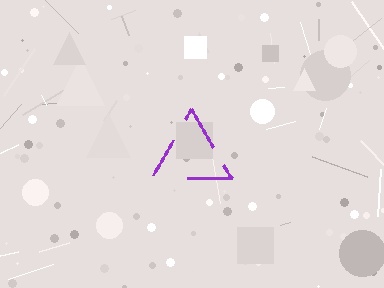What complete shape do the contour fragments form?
The contour fragments form a triangle.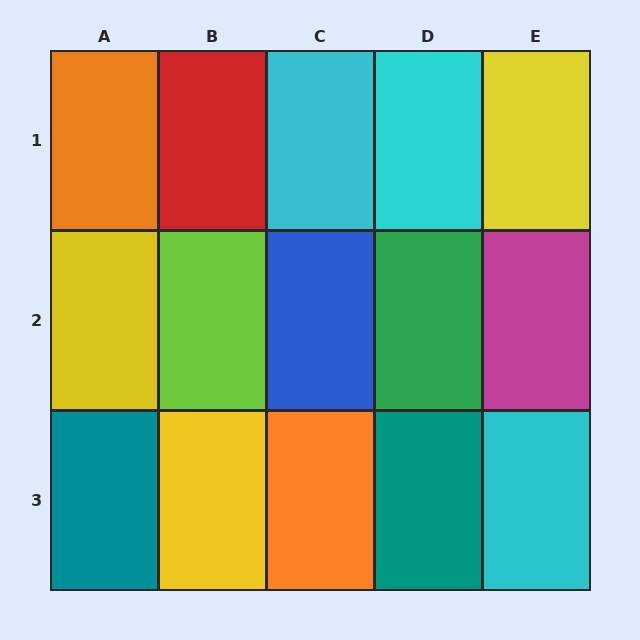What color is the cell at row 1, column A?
Orange.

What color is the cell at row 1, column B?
Red.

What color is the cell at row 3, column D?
Teal.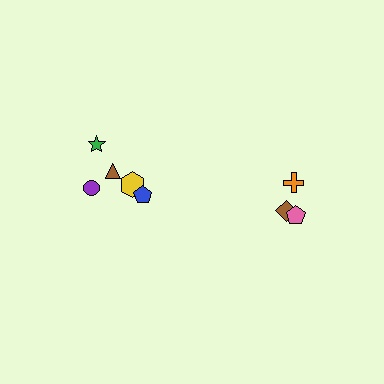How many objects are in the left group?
There are 5 objects.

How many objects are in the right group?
There are 3 objects.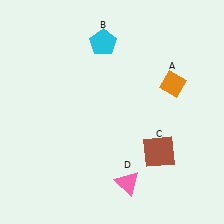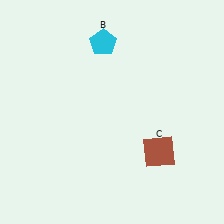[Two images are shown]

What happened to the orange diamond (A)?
The orange diamond (A) was removed in Image 2. It was in the top-right area of Image 1.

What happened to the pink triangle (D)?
The pink triangle (D) was removed in Image 2. It was in the bottom-right area of Image 1.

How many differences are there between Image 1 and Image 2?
There are 2 differences between the two images.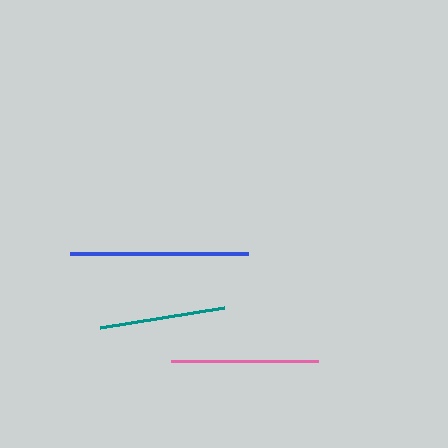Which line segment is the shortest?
The teal line is the shortest at approximately 126 pixels.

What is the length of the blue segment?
The blue segment is approximately 177 pixels long.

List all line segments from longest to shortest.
From longest to shortest: blue, pink, teal.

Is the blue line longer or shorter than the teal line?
The blue line is longer than the teal line.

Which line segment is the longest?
The blue line is the longest at approximately 177 pixels.